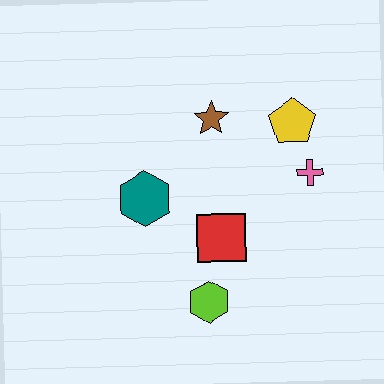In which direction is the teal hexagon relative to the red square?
The teal hexagon is to the left of the red square.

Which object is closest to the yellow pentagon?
The pink cross is closest to the yellow pentagon.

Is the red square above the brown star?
No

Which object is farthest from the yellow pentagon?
The lime hexagon is farthest from the yellow pentagon.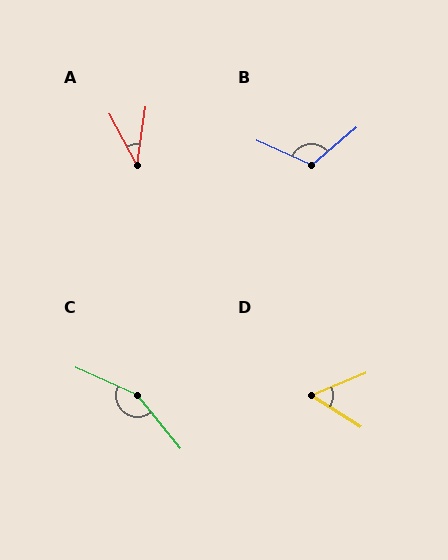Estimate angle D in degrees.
Approximately 55 degrees.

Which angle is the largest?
C, at approximately 153 degrees.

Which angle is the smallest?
A, at approximately 36 degrees.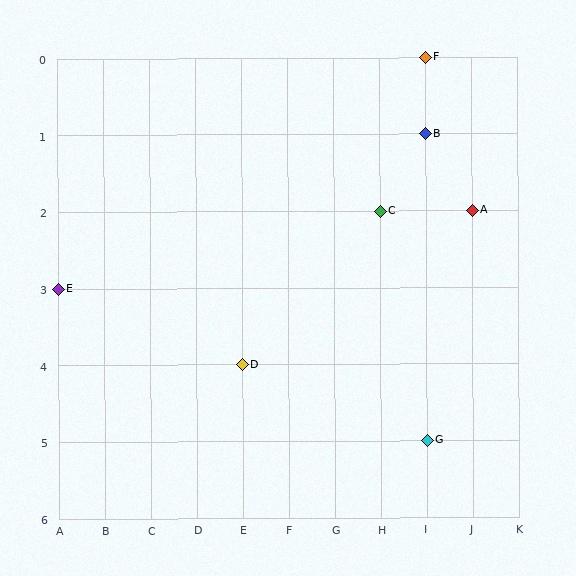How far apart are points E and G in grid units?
Points E and G are 8 columns and 2 rows apart (about 8.2 grid units diagonally).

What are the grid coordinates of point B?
Point B is at grid coordinates (I, 1).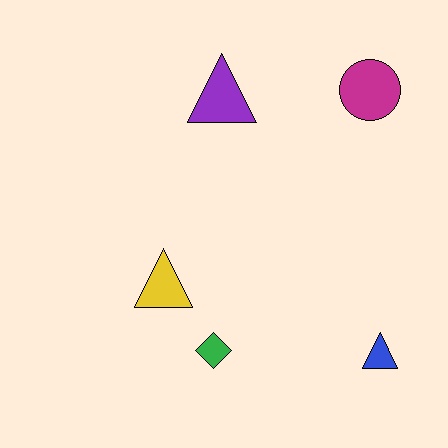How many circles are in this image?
There is 1 circle.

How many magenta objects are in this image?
There is 1 magenta object.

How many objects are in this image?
There are 5 objects.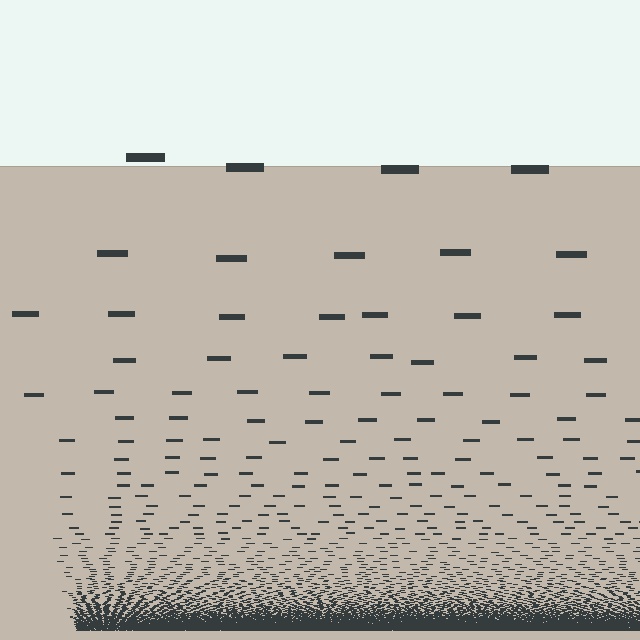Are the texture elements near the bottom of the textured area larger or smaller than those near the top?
Smaller. The gradient is inverted — elements near the bottom are smaller and denser.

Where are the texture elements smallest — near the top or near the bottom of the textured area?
Near the bottom.